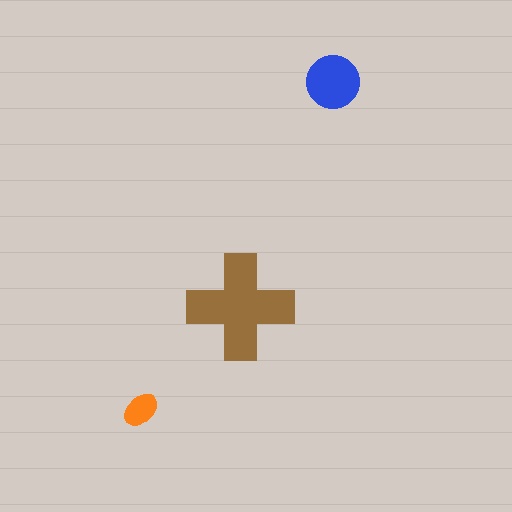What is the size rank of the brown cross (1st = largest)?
1st.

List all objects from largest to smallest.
The brown cross, the blue circle, the orange ellipse.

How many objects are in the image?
There are 3 objects in the image.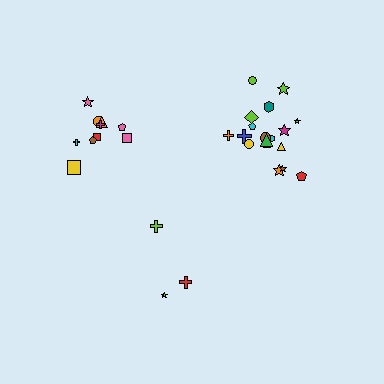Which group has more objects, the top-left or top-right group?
The top-right group.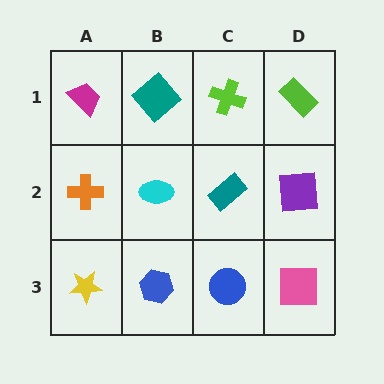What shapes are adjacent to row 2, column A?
A magenta trapezoid (row 1, column A), a yellow star (row 3, column A), a cyan ellipse (row 2, column B).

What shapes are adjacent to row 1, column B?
A cyan ellipse (row 2, column B), a magenta trapezoid (row 1, column A), a lime cross (row 1, column C).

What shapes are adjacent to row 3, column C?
A teal rectangle (row 2, column C), a blue hexagon (row 3, column B), a pink square (row 3, column D).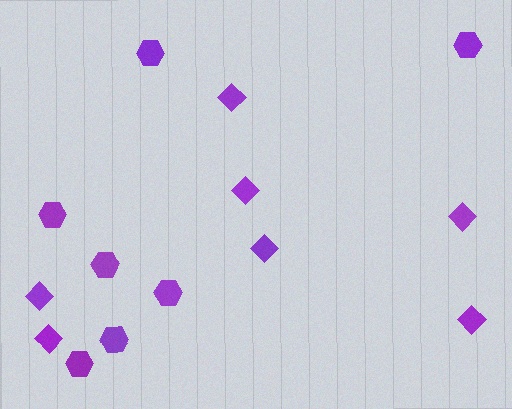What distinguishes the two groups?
There are 2 groups: one group of hexagons (7) and one group of diamonds (7).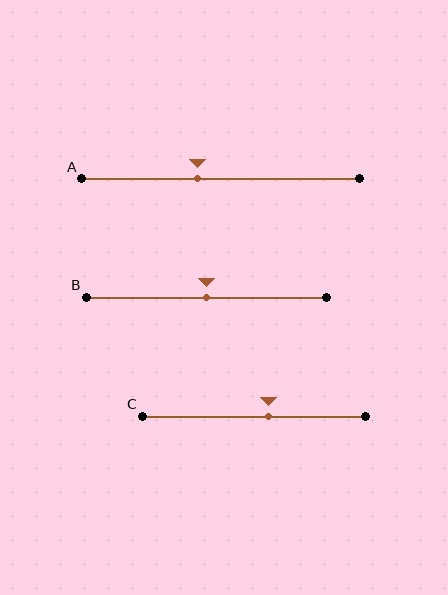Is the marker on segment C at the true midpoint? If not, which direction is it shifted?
No, the marker on segment C is shifted to the right by about 7% of the segment length.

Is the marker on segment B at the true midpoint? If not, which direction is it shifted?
Yes, the marker on segment B is at the true midpoint.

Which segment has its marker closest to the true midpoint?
Segment B has its marker closest to the true midpoint.